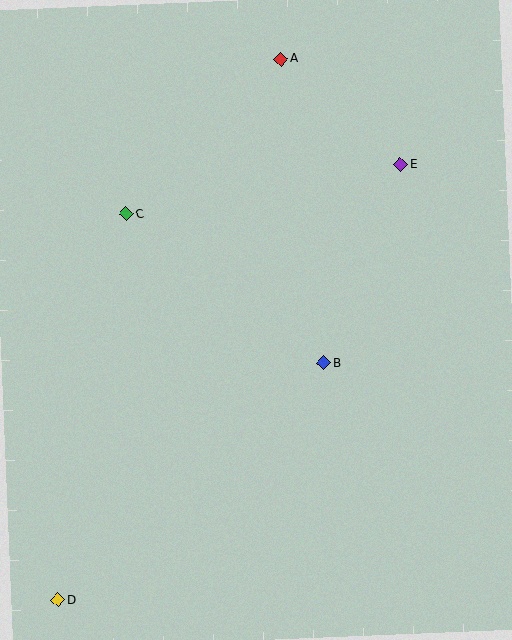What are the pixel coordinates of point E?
Point E is at (400, 165).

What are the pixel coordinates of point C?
Point C is at (126, 214).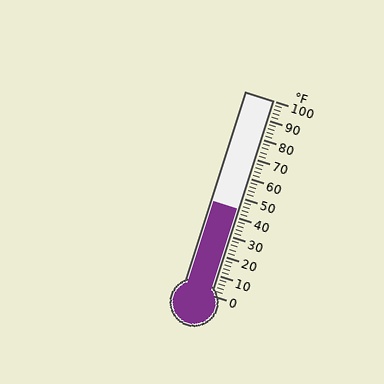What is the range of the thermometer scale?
The thermometer scale ranges from 0°F to 100°F.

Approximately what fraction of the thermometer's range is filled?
The thermometer is filled to approximately 45% of its range.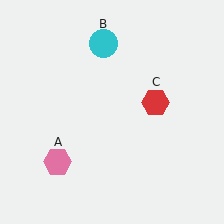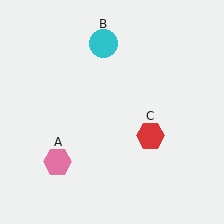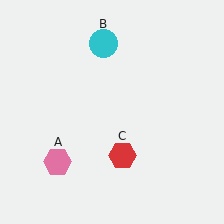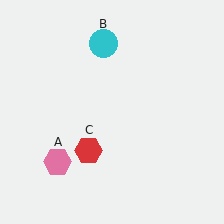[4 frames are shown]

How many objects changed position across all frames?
1 object changed position: red hexagon (object C).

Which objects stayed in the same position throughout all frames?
Pink hexagon (object A) and cyan circle (object B) remained stationary.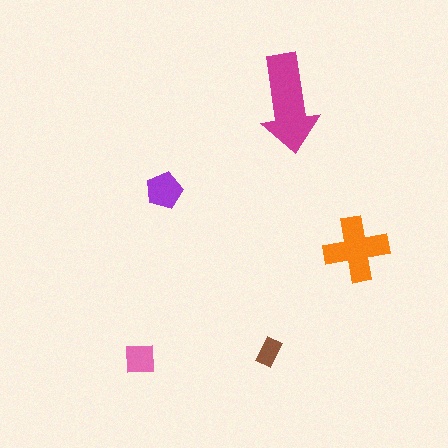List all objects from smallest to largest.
The brown rectangle, the pink square, the purple pentagon, the orange cross, the magenta arrow.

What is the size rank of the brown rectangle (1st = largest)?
5th.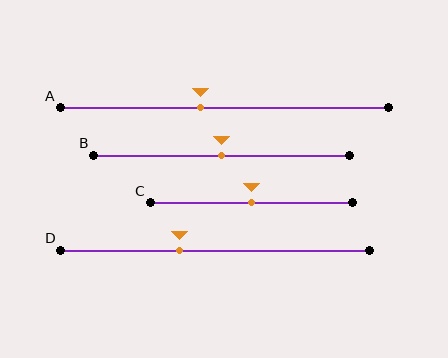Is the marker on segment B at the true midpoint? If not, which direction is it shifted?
Yes, the marker on segment B is at the true midpoint.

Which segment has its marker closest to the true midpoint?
Segment B has its marker closest to the true midpoint.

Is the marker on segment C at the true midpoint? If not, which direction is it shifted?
Yes, the marker on segment C is at the true midpoint.